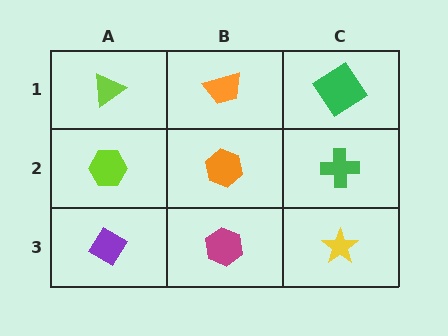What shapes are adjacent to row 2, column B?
An orange trapezoid (row 1, column B), a magenta hexagon (row 3, column B), a lime hexagon (row 2, column A), a green cross (row 2, column C).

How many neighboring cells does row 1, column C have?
2.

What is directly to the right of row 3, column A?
A magenta hexagon.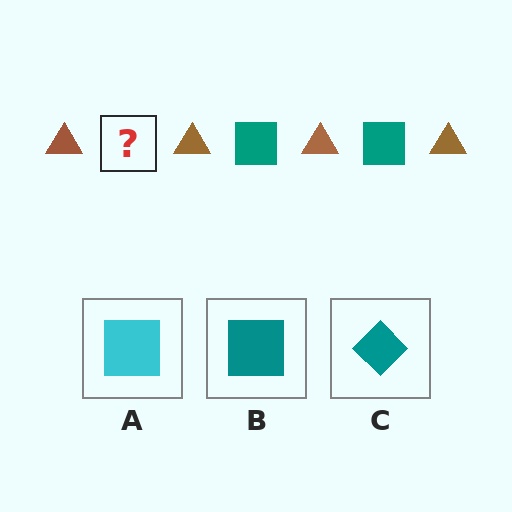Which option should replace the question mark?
Option B.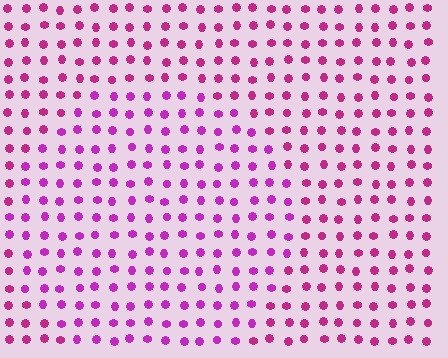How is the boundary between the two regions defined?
The boundary is defined purely by a slight shift in hue (about 22 degrees). Spacing, size, and orientation are identical on both sides.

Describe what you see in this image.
The image is filled with small magenta elements in a uniform arrangement. A circle-shaped region is visible where the elements are tinted to a slightly different hue, forming a subtle color boundary.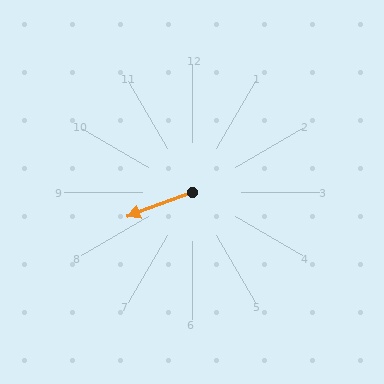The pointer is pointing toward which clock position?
Roughly 8 o'clock.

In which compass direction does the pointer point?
West.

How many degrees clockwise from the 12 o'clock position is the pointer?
Approximately 249 degrees.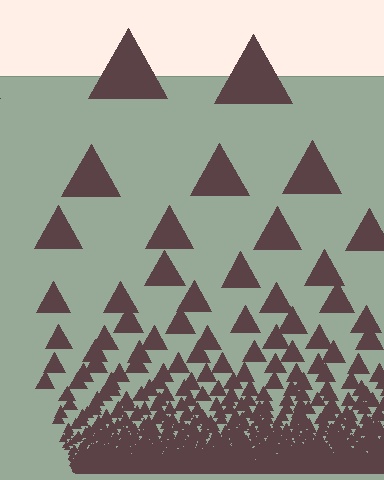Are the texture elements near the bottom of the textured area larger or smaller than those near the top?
Smaller. The gradient is inverted — elements near the bottom are smaller and denser.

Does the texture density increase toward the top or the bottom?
Density increases toward the bottom.